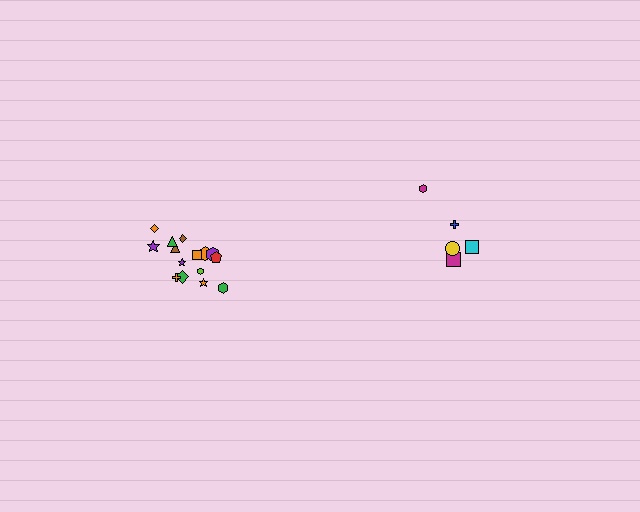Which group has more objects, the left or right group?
The left group.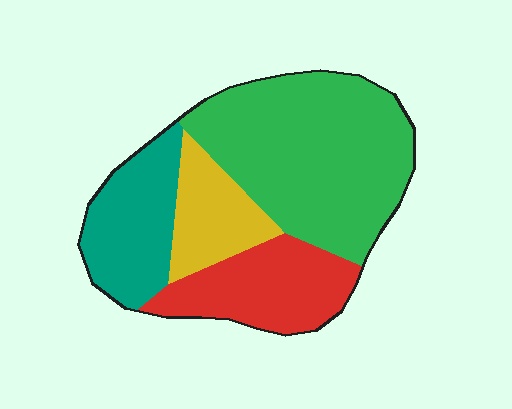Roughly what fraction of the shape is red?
Red takes up about one fifth (1/5) of the shape.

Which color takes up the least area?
Yellow, at roughly 15%.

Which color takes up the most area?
Green, at roughly 45%.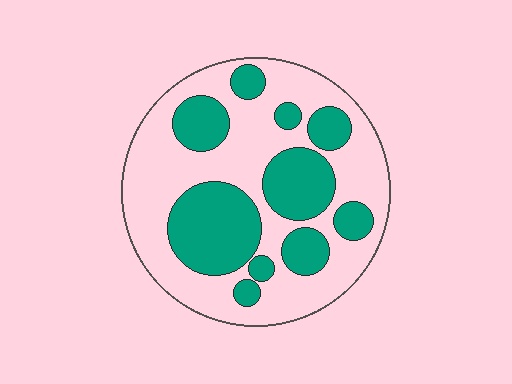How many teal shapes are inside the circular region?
10.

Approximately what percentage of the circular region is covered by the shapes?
Approximately 40%.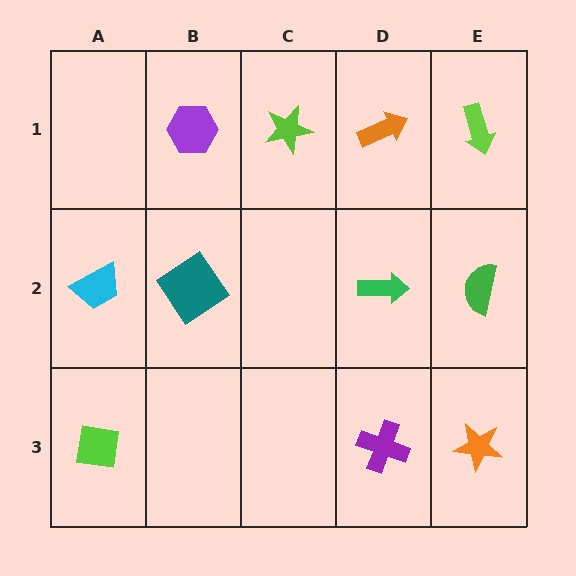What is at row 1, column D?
An orange arrow.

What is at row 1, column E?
A lime arrow.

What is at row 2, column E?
A green semicircle.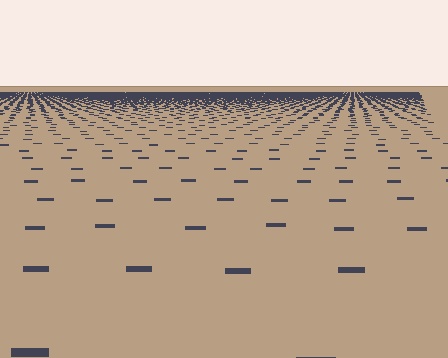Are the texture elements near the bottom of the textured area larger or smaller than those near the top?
Larger. Near the bottom, elements are closer to the viewer and appear at a bigger on-screen size.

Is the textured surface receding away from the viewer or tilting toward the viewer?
The surface is receding away from the viewer. Texture elements get smaller and denser toward the top.